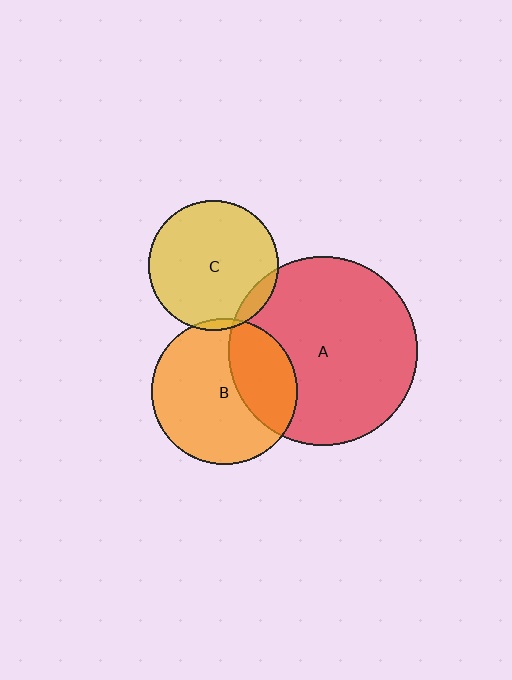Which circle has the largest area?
Circle A (red).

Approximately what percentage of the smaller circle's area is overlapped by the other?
Approximately 10%.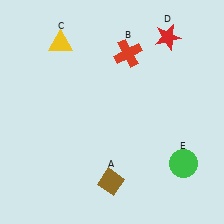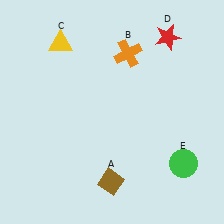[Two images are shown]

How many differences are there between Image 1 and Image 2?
There is 1 difference between the two images.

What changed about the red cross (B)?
In Image 1, B is red. In Image 2, it changed to orange.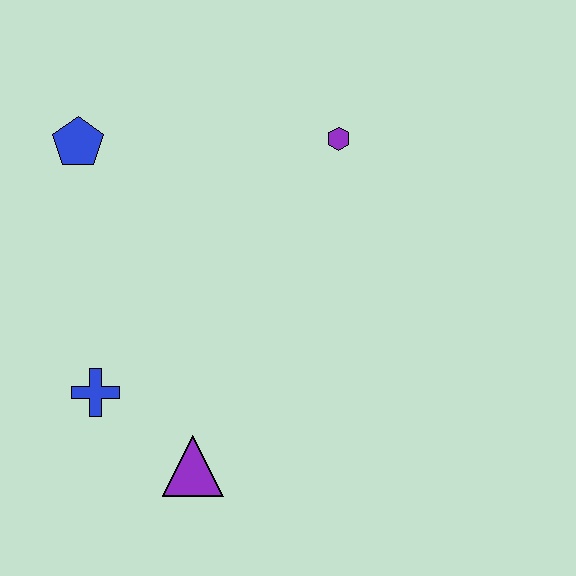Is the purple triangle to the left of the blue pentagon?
No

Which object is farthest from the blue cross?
The purple hexagon is farthest from the blue cross.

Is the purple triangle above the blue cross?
No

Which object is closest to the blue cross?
The purple triangle is closest to the blue cross.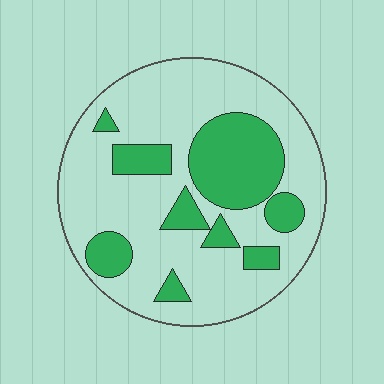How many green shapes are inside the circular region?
9.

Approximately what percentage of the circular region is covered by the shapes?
Approximately 30%.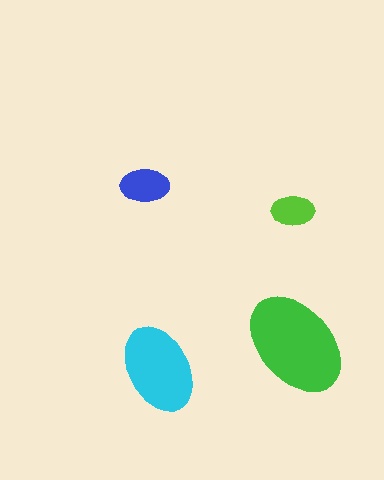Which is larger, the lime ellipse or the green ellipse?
The green one.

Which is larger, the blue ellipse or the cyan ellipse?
The cyan one.